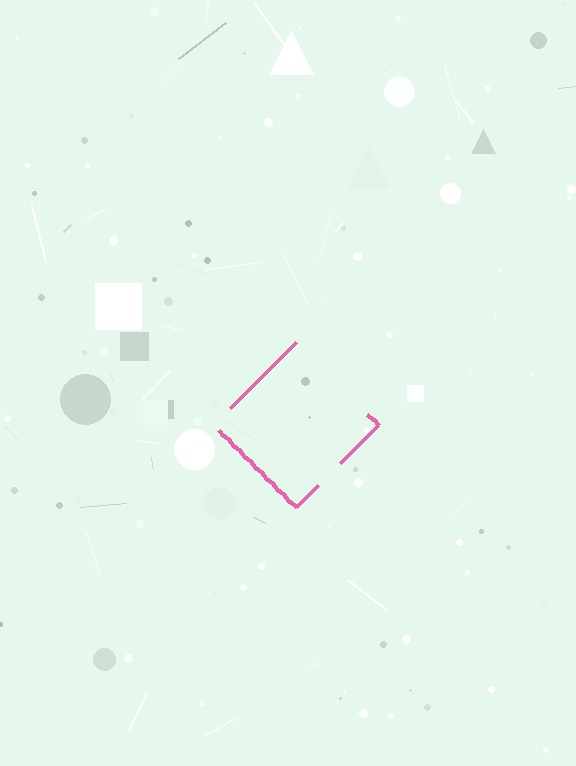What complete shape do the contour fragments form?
The contour fragments form a diamond.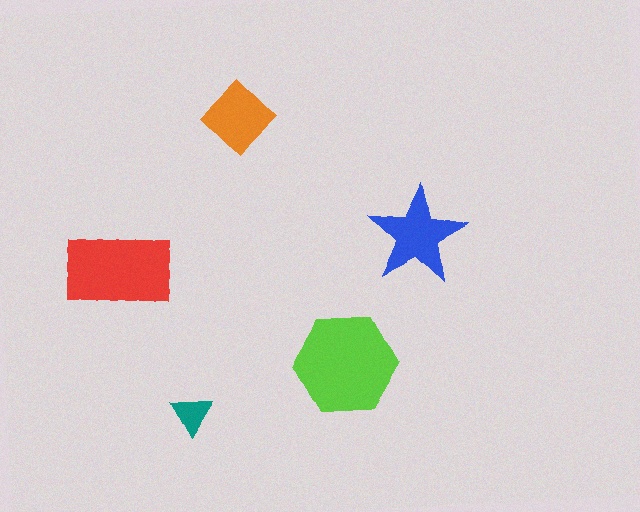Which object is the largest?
The lime hexagon.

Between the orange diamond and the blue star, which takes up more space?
The blue star.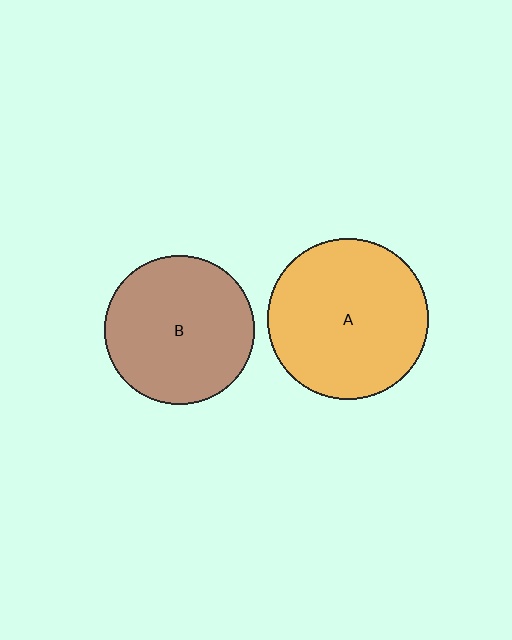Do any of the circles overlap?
No, none of the circles overlap.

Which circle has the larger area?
Circle A (orange).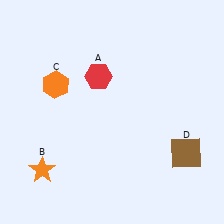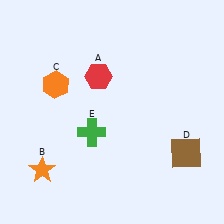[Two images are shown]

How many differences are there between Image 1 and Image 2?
There is 1 difference between the two images.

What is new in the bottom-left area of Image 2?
A green cross (E) was added in the bottom-left area of Image 2.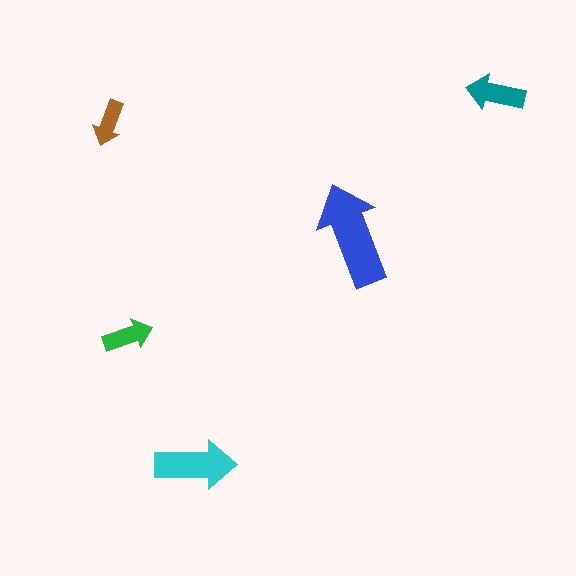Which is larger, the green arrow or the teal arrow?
The teal one.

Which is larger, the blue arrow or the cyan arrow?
The blue one.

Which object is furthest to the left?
The brown arrow is leftmost.